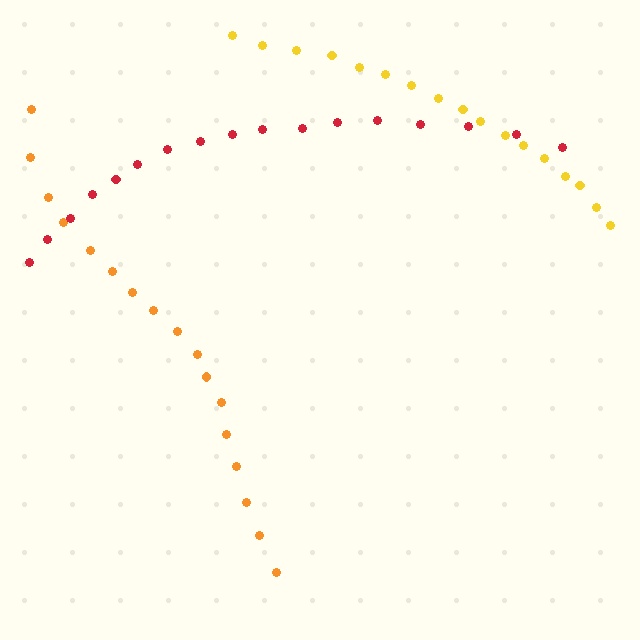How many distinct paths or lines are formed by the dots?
There are 3 distinct paths.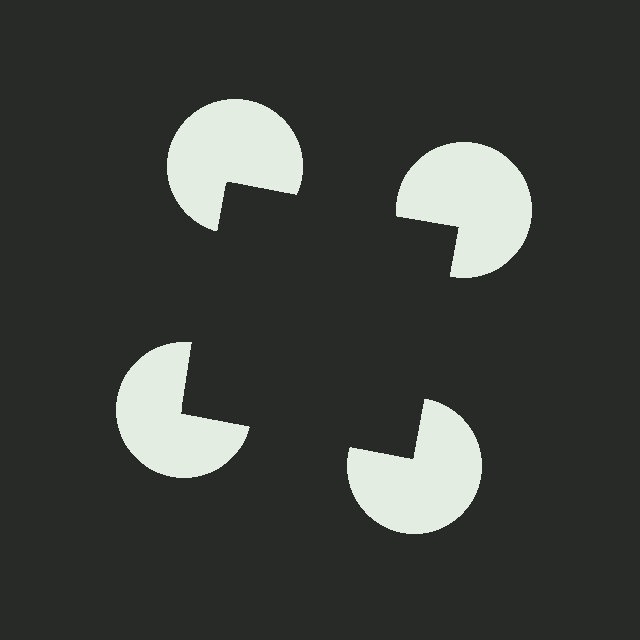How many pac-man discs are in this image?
There are 4 — one at each vertex of the illusory square.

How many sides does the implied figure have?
4 sides.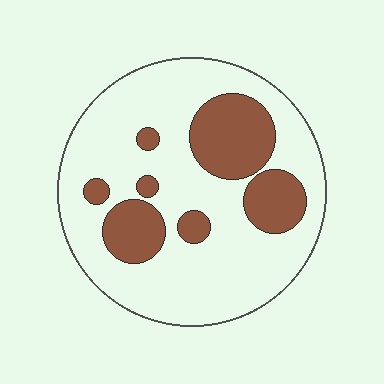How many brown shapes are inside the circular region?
7.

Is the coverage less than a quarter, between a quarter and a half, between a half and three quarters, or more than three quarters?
Between a quarter and a half.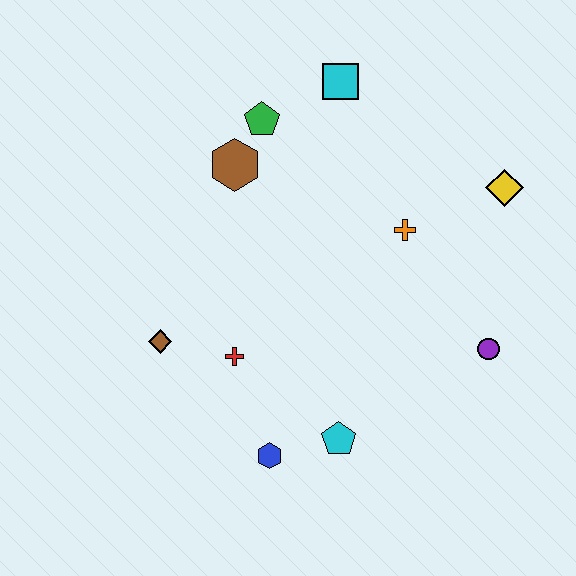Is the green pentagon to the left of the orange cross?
Yes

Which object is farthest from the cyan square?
The blue hexagon is farthest from the cyan square.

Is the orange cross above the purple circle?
Yes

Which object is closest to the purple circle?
The orange cross is closest to the purple circle.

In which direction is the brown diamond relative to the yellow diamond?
The brown diamond is to the left of the yellow diamond.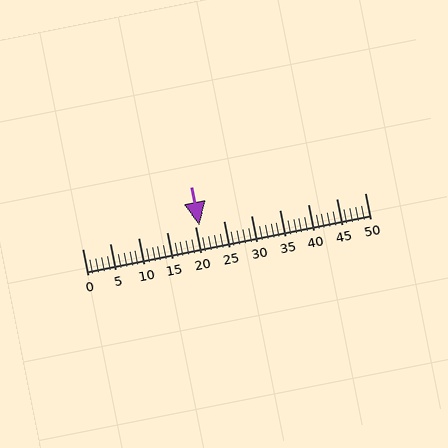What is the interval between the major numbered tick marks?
The major tick marks are spaced 5 units apart.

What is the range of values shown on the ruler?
The ruler shows values from 0 to 50.